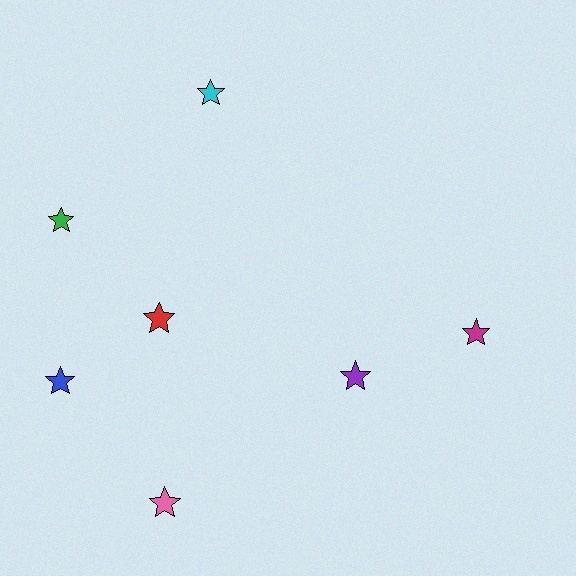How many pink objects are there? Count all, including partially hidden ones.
There is 1 pink object.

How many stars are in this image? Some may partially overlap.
There are 7 stars.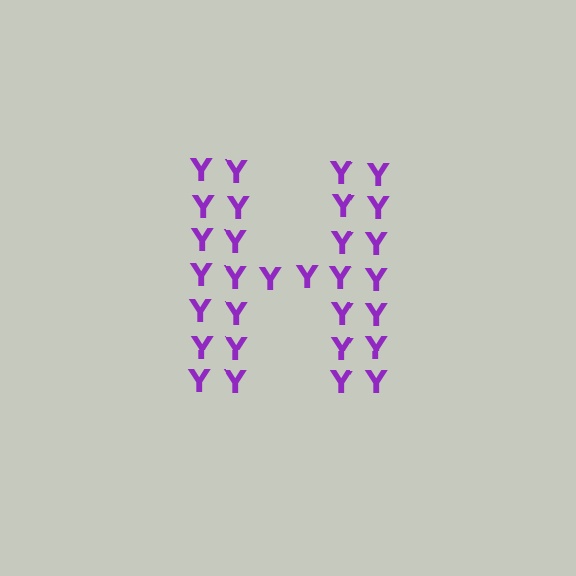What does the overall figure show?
The overall figure shows the letter H.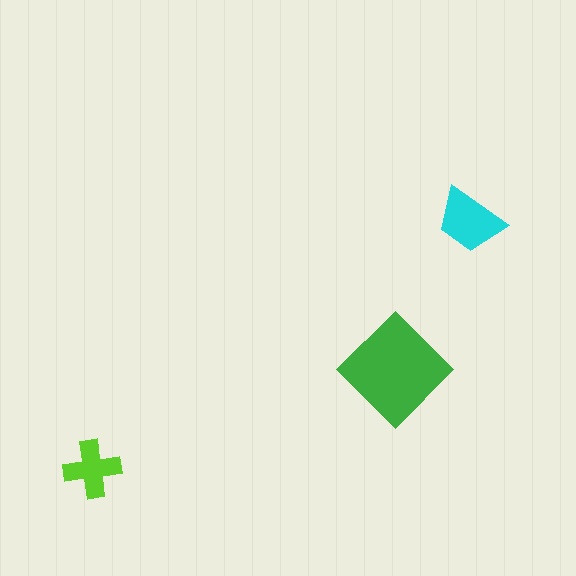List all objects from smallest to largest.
The lime cross, the cyan trapezoid, the green diamond.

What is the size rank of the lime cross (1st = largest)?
3rd.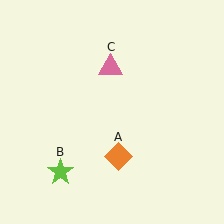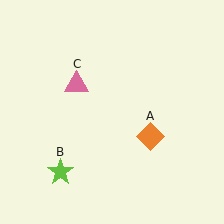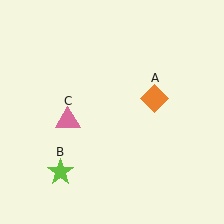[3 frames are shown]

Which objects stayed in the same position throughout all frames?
Lime star (object B) remained stationary.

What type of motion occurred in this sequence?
The orange diamond (object A), pink triangle (object C) rotated counterclockwise around the center of the scene.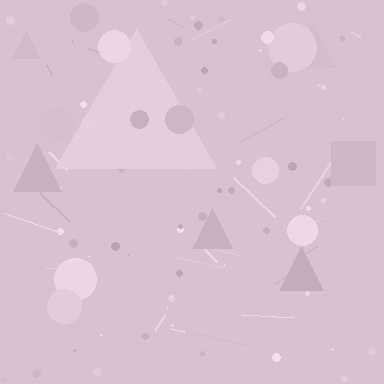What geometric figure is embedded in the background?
A triangle is embedded in the background.